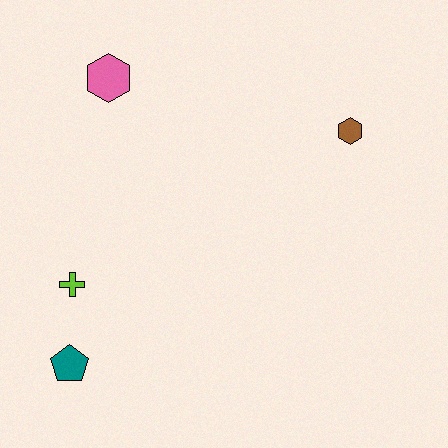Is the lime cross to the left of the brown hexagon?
Yes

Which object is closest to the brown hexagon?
The pink hexagon is closest to the brown hexagon.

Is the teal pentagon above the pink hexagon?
No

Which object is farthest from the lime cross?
The brown hexagon is farthest from the lime cross.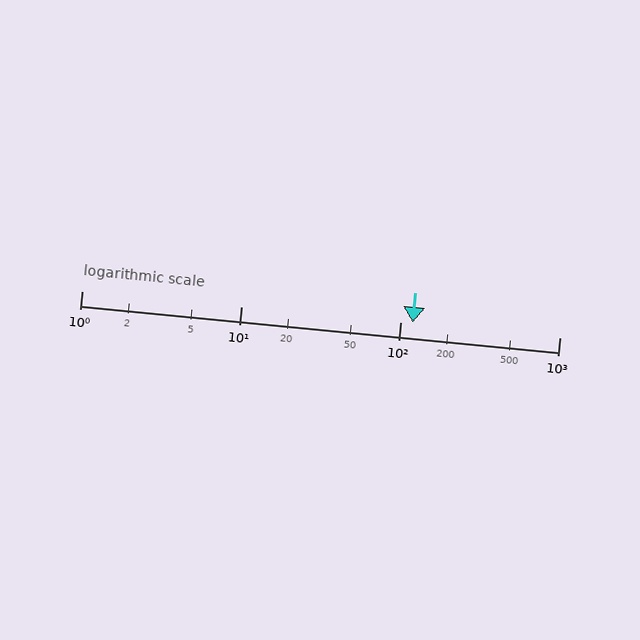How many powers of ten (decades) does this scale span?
The scale spans 3 decades, from 1 to 1000.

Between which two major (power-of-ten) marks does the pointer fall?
The pointer is between 100 and 1000.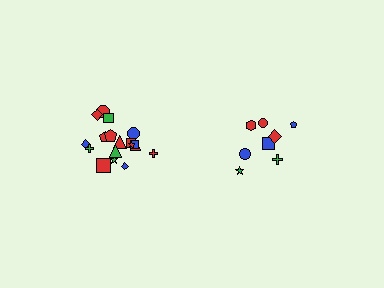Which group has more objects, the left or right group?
The left group.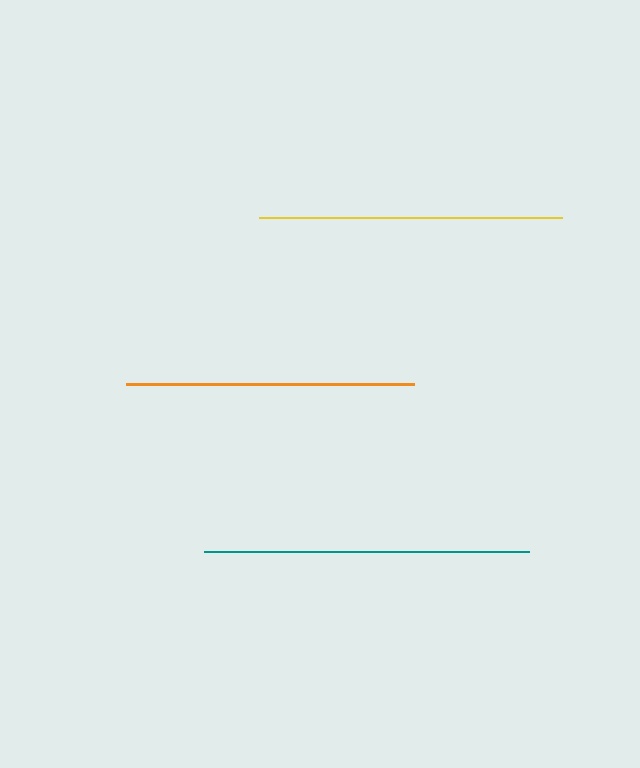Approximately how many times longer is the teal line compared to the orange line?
The teal line is approximately 1.1 times the length of the orange line.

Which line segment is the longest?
The teal line is the longest at approximately 325 pixels.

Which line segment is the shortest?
The orange line is the shortest at approximately 288 pixels.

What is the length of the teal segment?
The teal segment is approximately 325 pixels long.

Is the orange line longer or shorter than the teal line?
The teal line is longer than the orange line.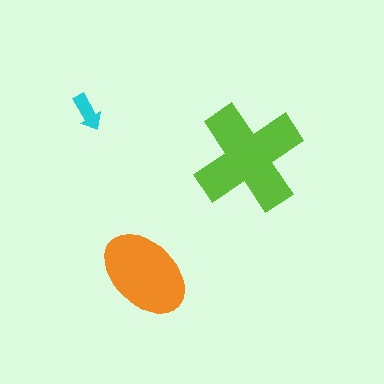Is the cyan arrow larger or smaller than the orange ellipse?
Smaller.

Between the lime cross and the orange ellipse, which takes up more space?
The lime cross.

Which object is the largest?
The lime cross.